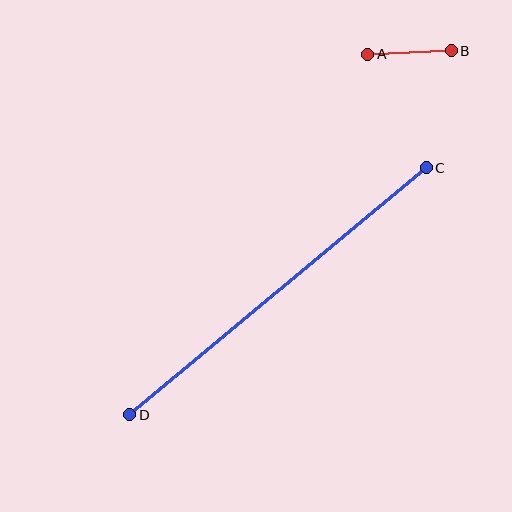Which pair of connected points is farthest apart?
Points C and D are farthest apart.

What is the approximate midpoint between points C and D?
The midpoint is at approximately (278, 291) pixels.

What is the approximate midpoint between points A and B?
The midpoint is at approximately (409, 53) pixels.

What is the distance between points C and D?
The distance is approximately 386 pixels.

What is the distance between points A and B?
The distance is approximately 83 pixels.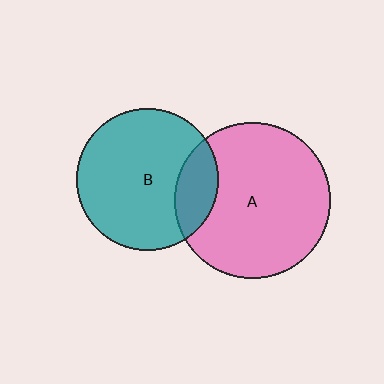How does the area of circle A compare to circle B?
Approximately 1.2 times.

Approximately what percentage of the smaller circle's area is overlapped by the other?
Approximately 20%.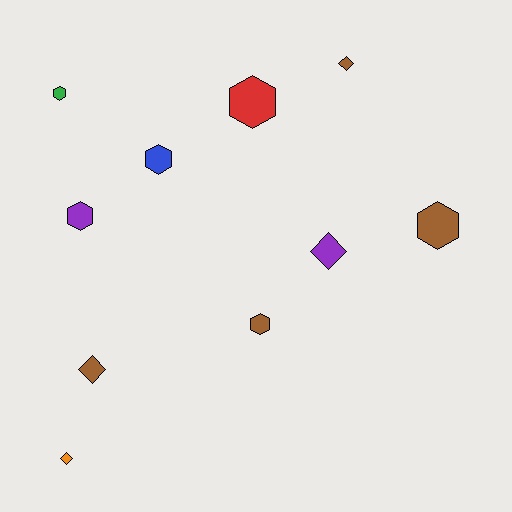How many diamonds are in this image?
There are 4 diamonds.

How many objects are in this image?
There are 10 objects.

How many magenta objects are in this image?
There are no magenta objects.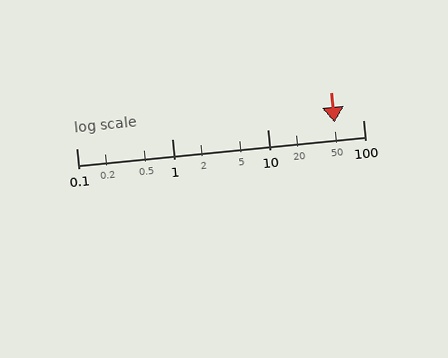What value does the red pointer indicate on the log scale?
The pointer indicates approximately 50.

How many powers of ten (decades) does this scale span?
The scale spans 3 decades, from 0.1 to 100.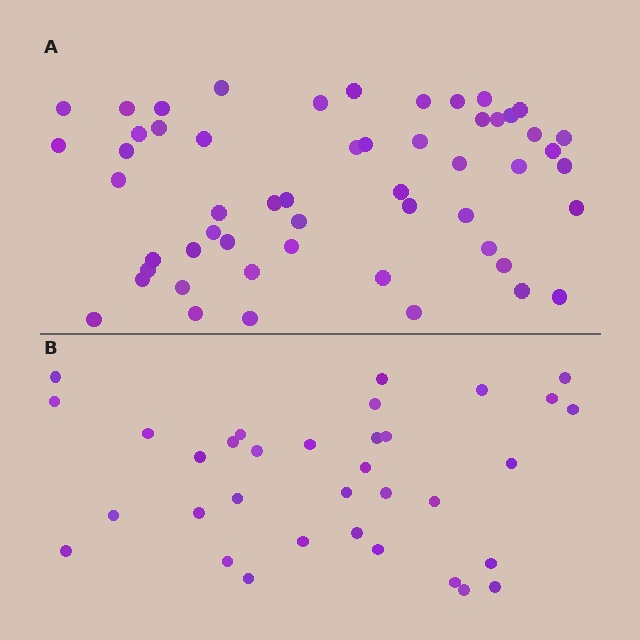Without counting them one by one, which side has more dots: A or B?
Region A (the top region) has more dots.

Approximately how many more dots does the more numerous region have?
Region A has approximately 20 more dots than region B.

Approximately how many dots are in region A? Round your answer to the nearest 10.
About 50 dots. (The exact count is 54, which rounds to 50.)